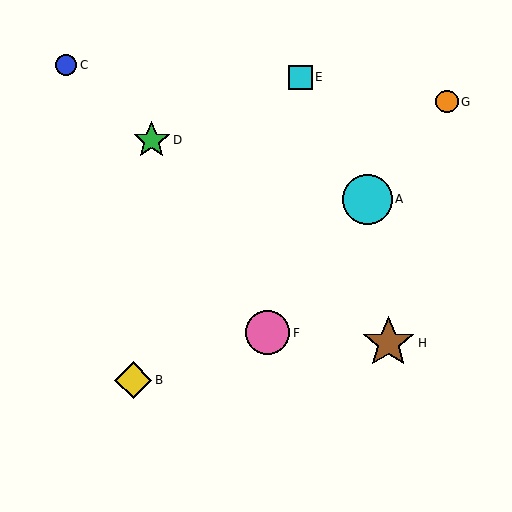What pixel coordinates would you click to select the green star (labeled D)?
Click at (152, 140) to select the green star D.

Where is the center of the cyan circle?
The center of the cyan circle is at (367, 199).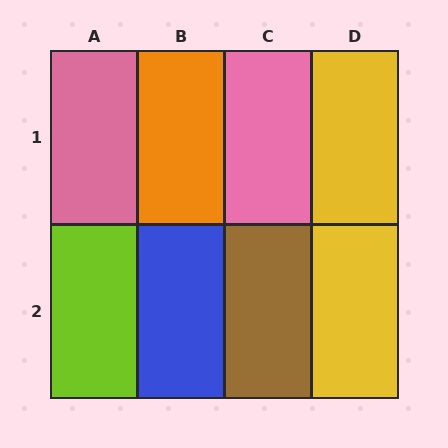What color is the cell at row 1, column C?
Pink.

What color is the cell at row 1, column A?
Pink.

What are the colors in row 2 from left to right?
Lime, blue, brown, yellow.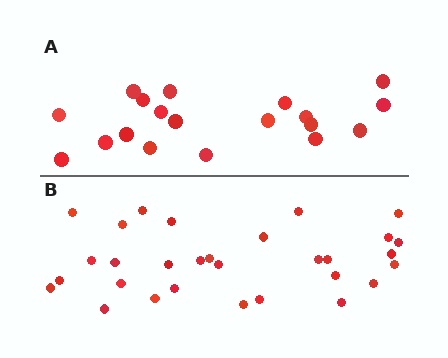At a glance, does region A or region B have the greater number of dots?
Region B (the bottom region) has more dots.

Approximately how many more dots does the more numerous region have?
Region B has roughly 12 or so more dots than region A.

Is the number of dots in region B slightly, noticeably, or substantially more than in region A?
Region B has substantially more. The ratio is roughly 1.6 to 1.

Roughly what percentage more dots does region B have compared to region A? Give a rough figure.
About 60% more.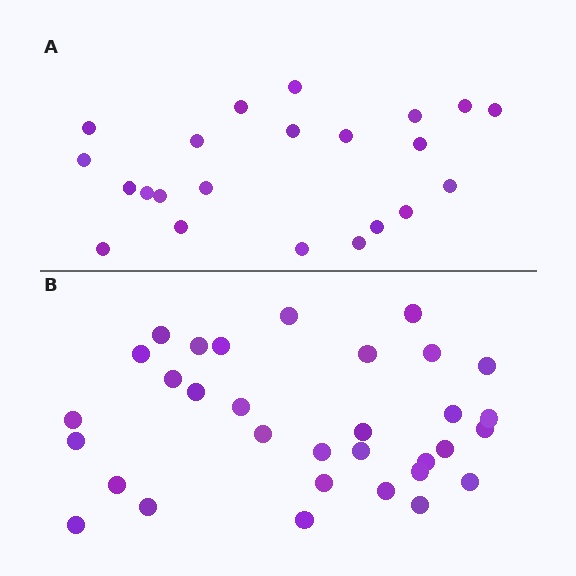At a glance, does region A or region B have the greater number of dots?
Region B (the bottom region) has more dots.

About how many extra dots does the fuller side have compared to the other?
Region B has roughly 10 or so more dots than region A.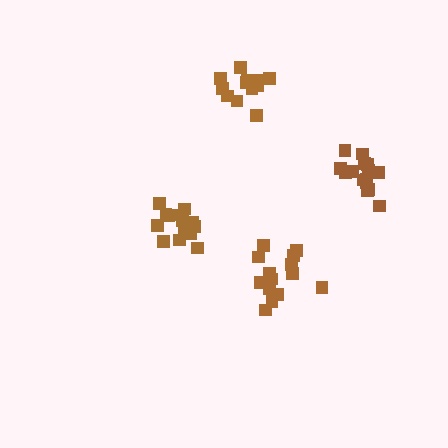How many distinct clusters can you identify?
There are 4 distinct clusters.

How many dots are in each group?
Group 1: 14 dots, Group 2: 15 dots, Group 3: 14 dots, Group 4: 13 dots (56 total).